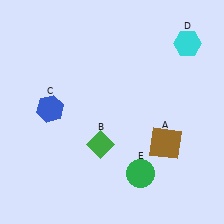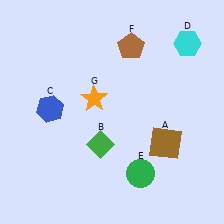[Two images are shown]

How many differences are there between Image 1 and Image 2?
There are 2 differences between the two images.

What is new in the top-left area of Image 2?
An orange star (G) was added in the top-left area of Image 2.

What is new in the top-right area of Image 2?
A brown pentagon (F) was added in the top-right area of Image 2.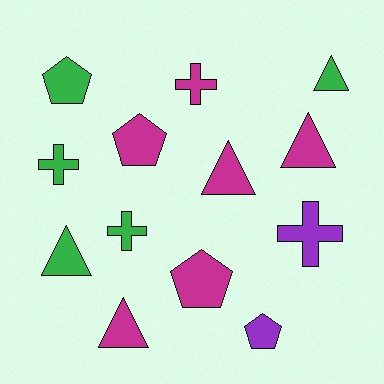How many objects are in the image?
There are 13 objects.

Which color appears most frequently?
Magenta, with 6 objects.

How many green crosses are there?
There are 2 green crosses.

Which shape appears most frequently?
Triangle, with 5 objects.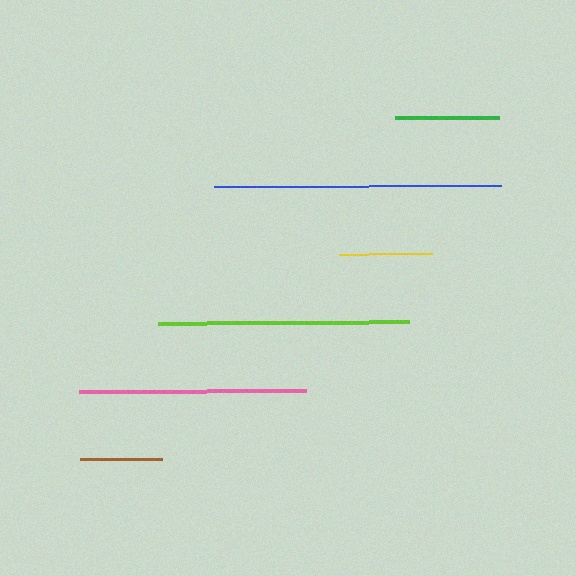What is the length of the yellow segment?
The yellow segment is approximately 94 pixels long.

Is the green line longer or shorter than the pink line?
The pink line is longer than the green line.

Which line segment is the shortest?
The brown line is the shortest at approximately 83 pixels.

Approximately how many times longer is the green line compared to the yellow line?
The green line is approximately 1.1 times the length of the yellow line.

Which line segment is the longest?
The blue line is the longest at approximately 287 pixels.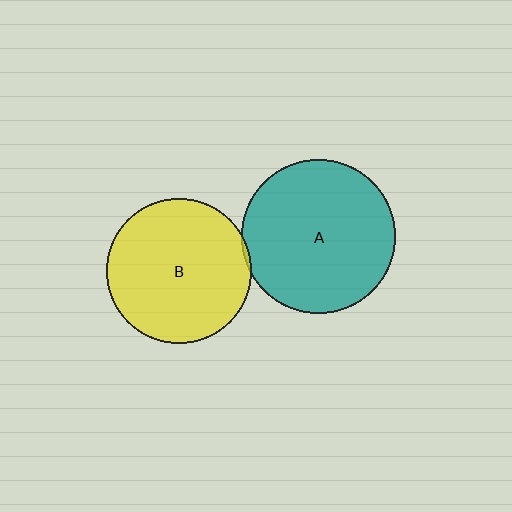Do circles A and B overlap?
Yes.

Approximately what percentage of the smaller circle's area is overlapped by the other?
Approximately 5%.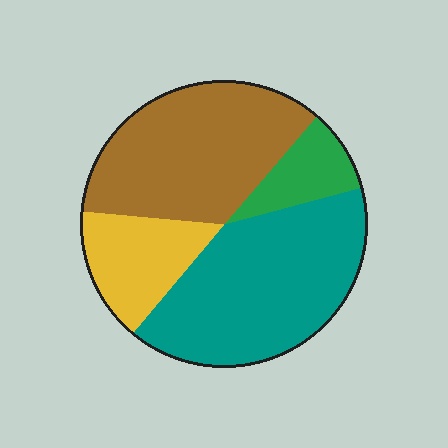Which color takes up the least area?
Green, at roughly 10%.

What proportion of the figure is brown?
Brown takes up about one third (1/3) of the figure.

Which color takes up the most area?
Teal, at roughly 40%.